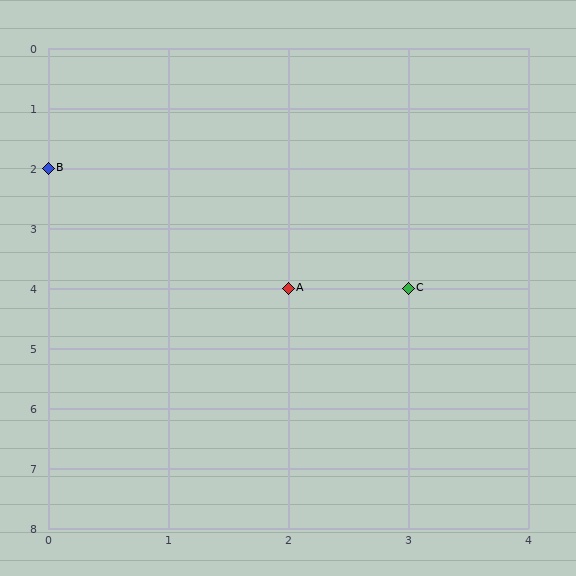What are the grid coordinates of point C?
Point C is at grid coordinates (3, 4).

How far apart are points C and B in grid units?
Points C and B are 3 columns and 2 rows apart (about 3.6 grid units diagonally).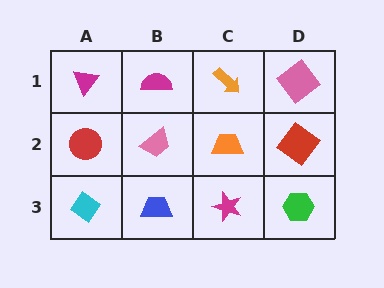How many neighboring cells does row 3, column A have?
2.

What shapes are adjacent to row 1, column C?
An orange trapezoid (row 2, column C), a magenta semicircle (row 1, column B), a pink diamond (row 1, column D).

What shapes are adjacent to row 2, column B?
A magenta semicircle (row 1, column B), a blue trapezoid (row 3, column B), a red circle (row 2, column A), an orange trapezoid (row 2, column C).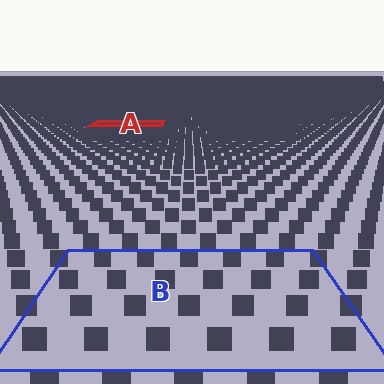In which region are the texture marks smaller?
The texture marks are smaller in region A, because it is farther away.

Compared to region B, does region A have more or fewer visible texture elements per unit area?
Region A has more texture elements per unit area — they are packed more densely because it is farther away.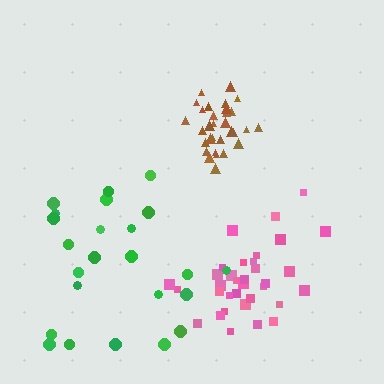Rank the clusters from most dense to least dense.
brown, pink, green.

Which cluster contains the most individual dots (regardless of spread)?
Pink (34).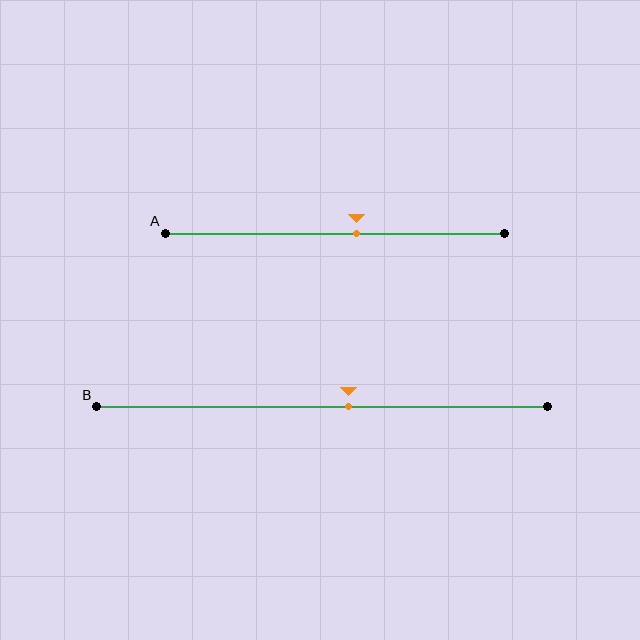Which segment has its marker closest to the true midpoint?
Segment B has its marker closest to the true midpoint.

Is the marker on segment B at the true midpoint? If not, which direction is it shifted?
No, the marker on segment B is shifted to the right by about 6% of the segment length.